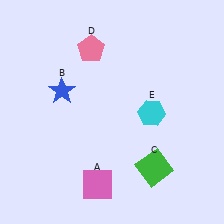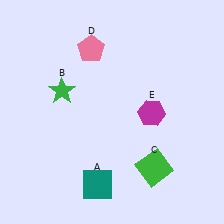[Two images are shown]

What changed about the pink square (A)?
In Image 1, A is pink. In Image 2, it changed to teal.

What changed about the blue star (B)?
In Image 1, B is blue. In Image 2, it changed to green.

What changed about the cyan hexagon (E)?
In Image 1, E is cyan. In Image 2, it changed to magenta.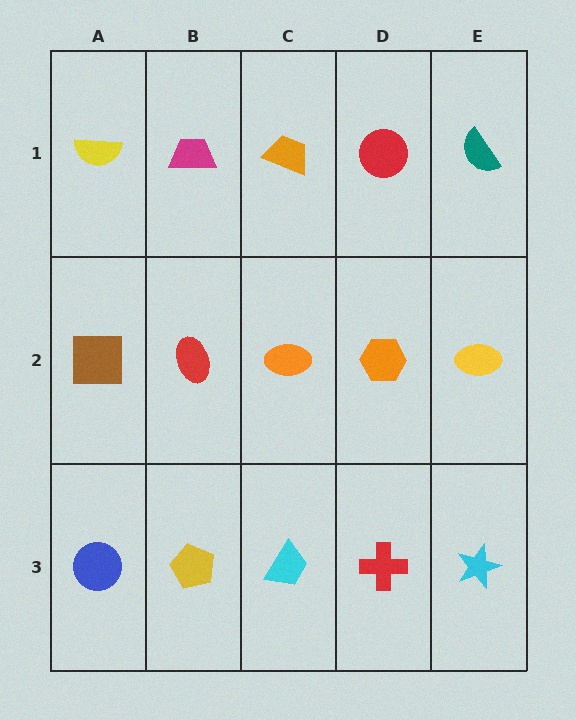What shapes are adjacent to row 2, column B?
A magenta trapezoid (row 1, column B), a yellow pentagon (row 3, column B), a brown square (row 2, column A), an orange ellipse (row 2, column C).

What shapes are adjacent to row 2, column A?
A yellow semicircle (row 1, column A), a blue circle (row 3, column A), a red ellipse (row 2, column B).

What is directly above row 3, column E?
A yellow ellipse.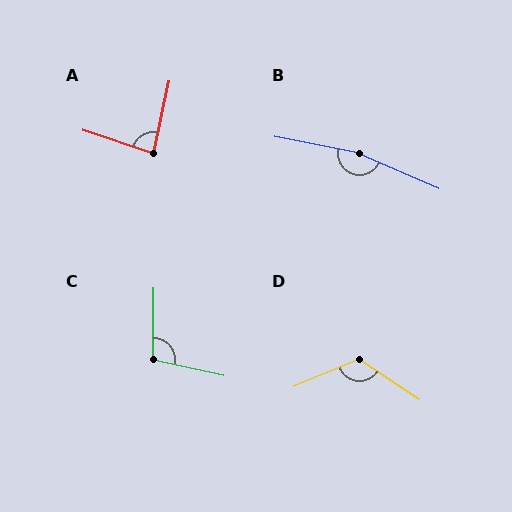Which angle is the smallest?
A, at approximately 84 degrees.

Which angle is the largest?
B, at approximately 167 degrees.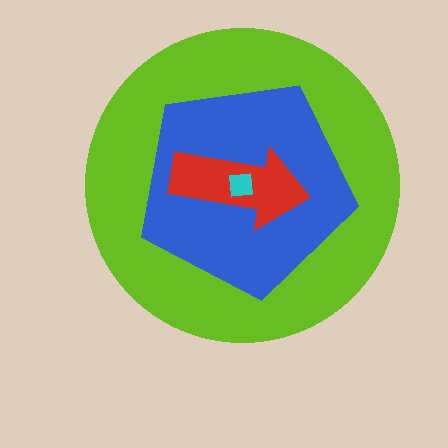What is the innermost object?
The cyan square.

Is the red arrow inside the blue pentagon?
Yes.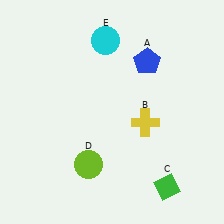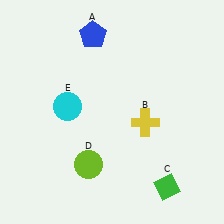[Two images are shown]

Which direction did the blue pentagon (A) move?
The blue pentagon (A) moved left.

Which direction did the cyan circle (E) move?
The cyan circle (E) moved down.